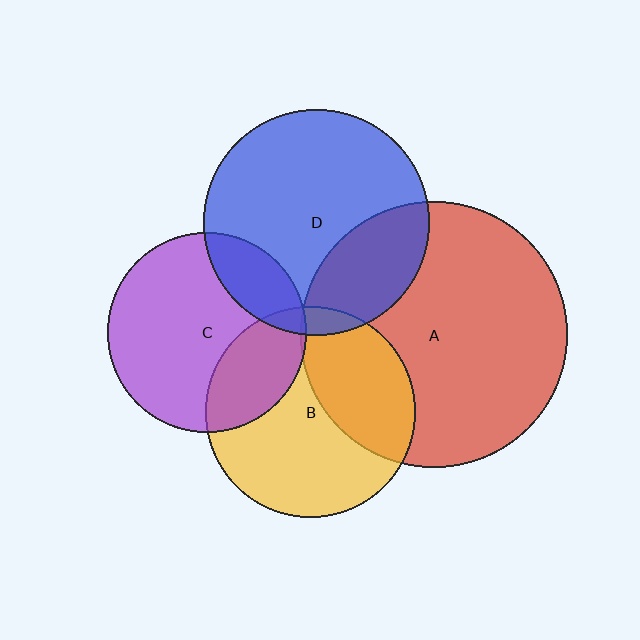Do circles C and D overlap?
Yes.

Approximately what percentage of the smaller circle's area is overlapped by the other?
Approximately 20%.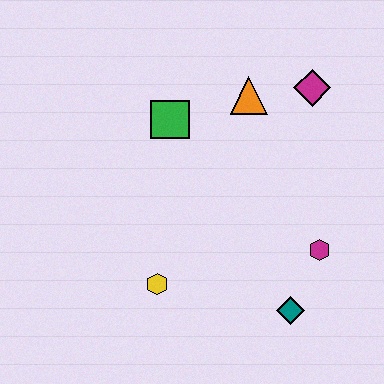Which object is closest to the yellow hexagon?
The teal diamond is closest to the yellow hexagon.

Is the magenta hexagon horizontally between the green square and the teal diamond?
No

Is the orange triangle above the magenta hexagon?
Yes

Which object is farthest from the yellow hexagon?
The magenta diamond is farthest from the yellow hexagon.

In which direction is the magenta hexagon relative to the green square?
The magenta hexagon is to the right of the green square.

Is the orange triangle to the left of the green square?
No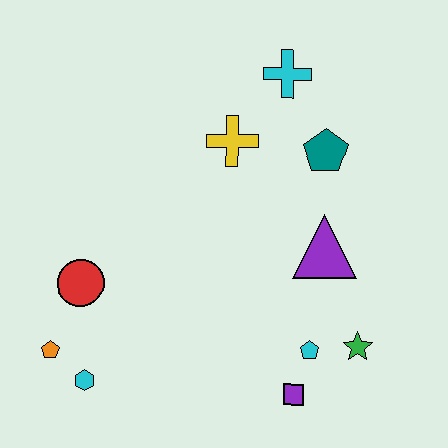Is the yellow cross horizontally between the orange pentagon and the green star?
Yes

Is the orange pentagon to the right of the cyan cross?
No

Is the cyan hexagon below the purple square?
No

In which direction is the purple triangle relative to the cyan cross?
The purple triangle is below the cyan cross.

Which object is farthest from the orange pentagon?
The cyan cross is farthest from the orange pentagon.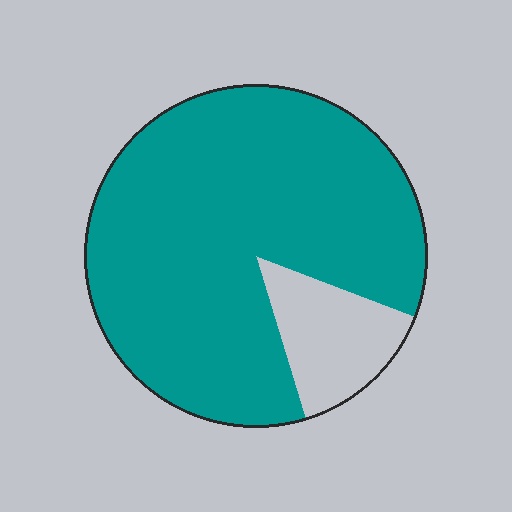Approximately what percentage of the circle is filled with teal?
Approximately 85%.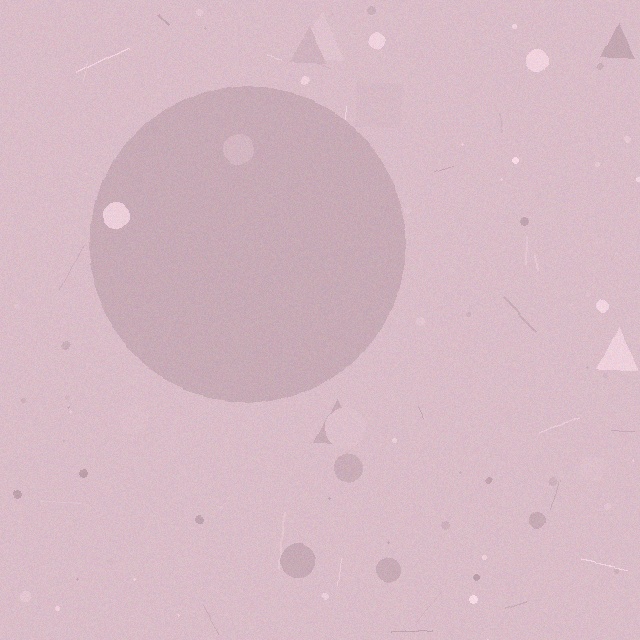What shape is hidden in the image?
A circle is hidden in the image.